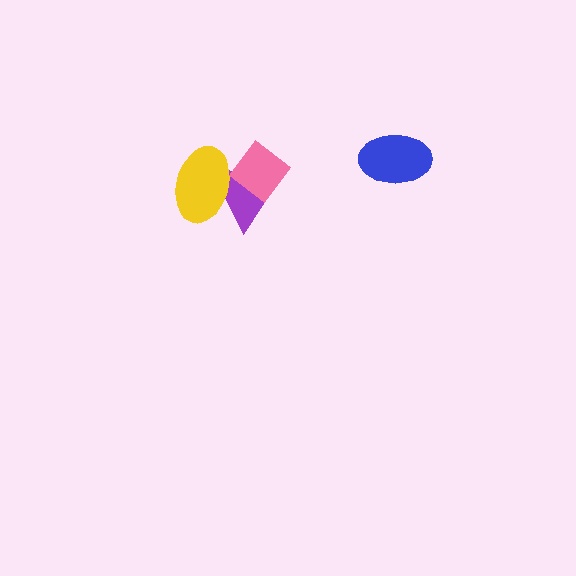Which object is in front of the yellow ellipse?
The pink diamond is in front of the yellow ellipse.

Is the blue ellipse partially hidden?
No, no other shape covers it.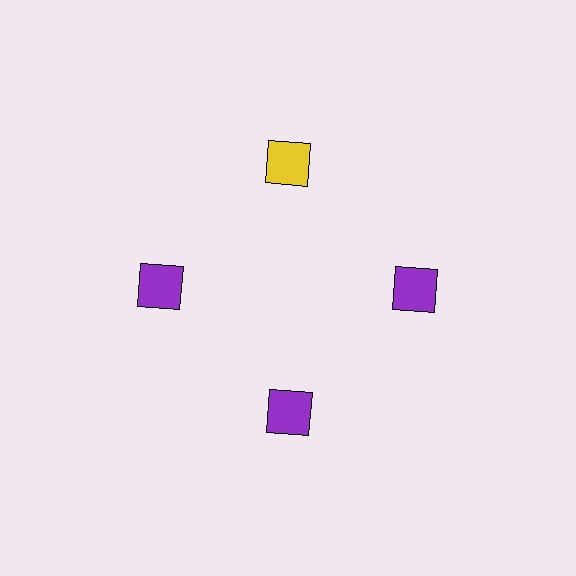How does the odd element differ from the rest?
It has a different color: yellow instead of purple.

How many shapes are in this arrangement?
There are 4 shapes arranged in a ring pattern.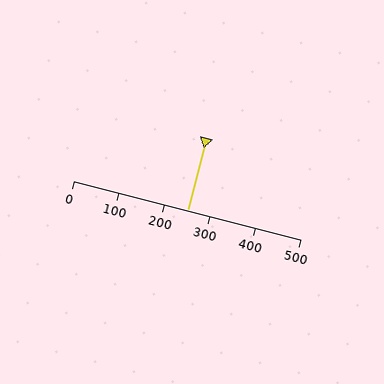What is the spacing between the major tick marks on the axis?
The major ticks are spaced 100 apart.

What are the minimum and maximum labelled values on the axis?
The axis runs from 0 to 500.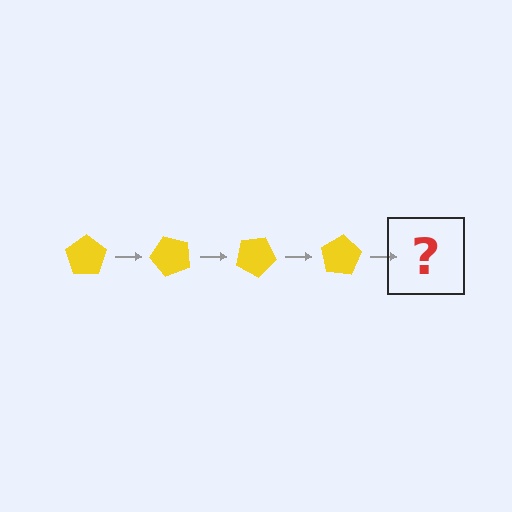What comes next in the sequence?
The next element should be a yellow pentagon rotated 200 degrees.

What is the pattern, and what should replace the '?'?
The pattern is that the pentagon rotates 50 degrees each step. The '?' should be a yellow pentagon rotated 200 degrees.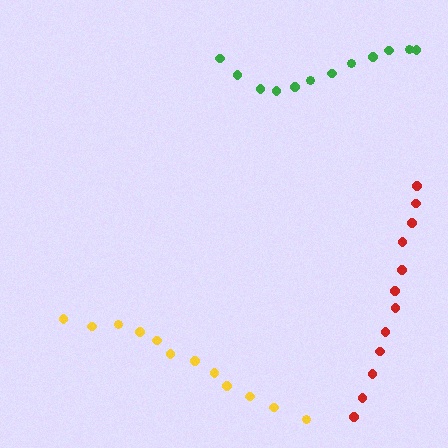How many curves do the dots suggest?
There are 3 distinct paths.